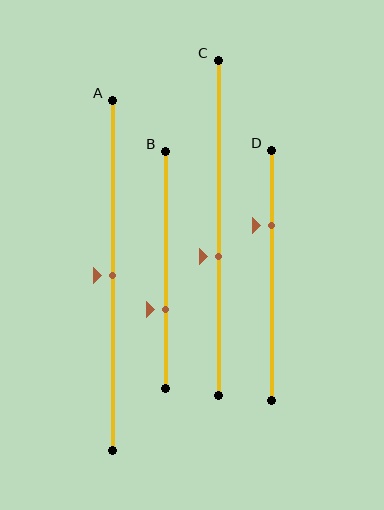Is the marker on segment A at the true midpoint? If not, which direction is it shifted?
Yes, the marker on segment A is at the true midpoint.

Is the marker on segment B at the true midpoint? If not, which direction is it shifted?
No, the marker on segment B is shifted downward by about 17% of the segment length.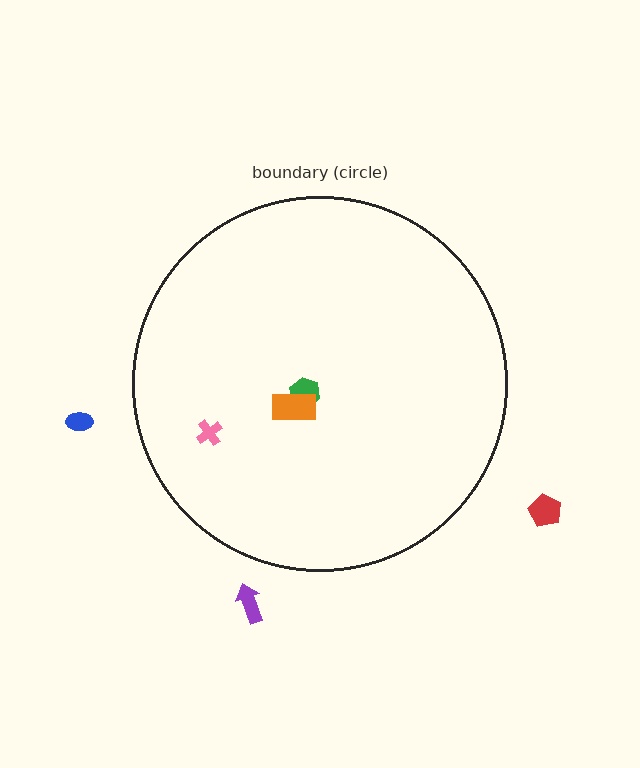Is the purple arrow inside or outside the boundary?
Outside.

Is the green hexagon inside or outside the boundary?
Inside.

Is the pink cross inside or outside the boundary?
Inside.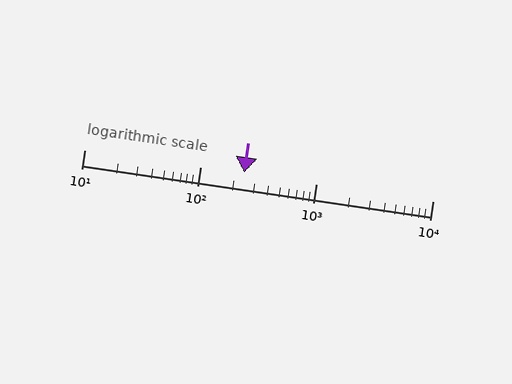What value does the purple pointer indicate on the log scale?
The pointer indicates approximately 240.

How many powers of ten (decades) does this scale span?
The scale spans 3 decades, from 10 to 10000.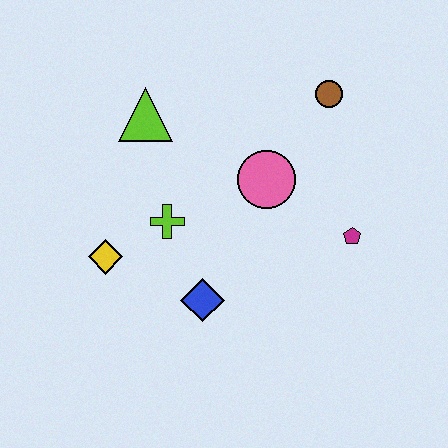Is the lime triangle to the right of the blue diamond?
No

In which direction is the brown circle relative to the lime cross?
The brown circle is to the right of the lime cross.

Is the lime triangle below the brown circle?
Yes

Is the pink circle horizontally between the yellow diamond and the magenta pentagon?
Yes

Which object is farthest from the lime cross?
The brown circle is farthest from the lime cross.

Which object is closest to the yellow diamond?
The lime cross is closest to the yellow diamond.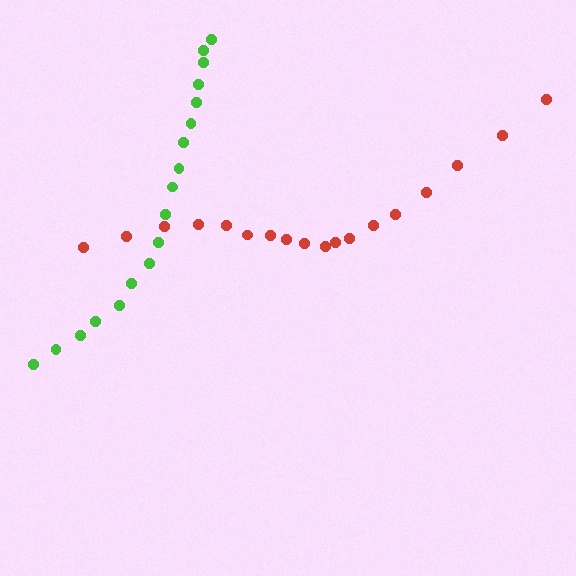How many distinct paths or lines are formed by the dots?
There are 2 distinct paths.